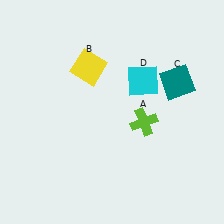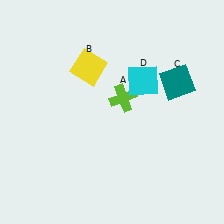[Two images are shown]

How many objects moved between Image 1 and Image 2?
1 object moved between the two images.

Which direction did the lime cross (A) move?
The lime cross (A) moved up.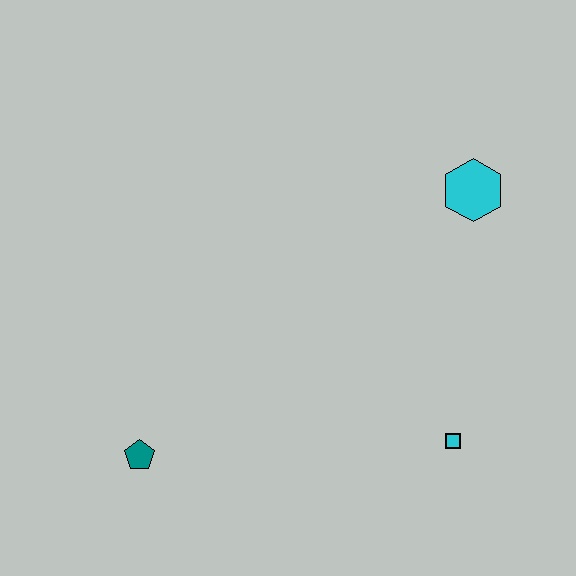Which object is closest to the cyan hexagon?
The cyan square is closest to the cyan hexagon.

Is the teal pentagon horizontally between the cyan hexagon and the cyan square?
No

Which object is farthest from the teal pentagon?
The cyan hexagon is farthest from the teal pentagon.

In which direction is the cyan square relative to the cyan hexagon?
The cyan square is below the cyan hexagon.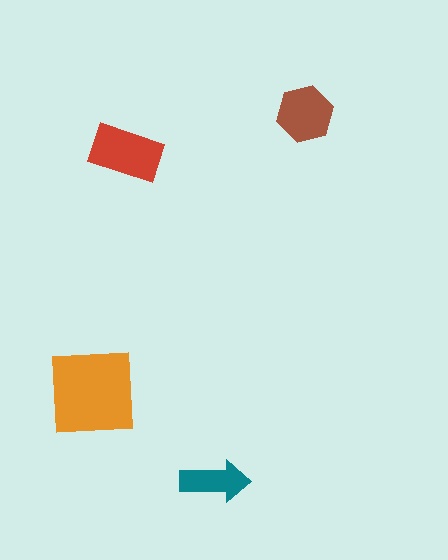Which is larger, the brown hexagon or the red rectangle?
The red rectangle.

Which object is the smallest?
The teal arrow.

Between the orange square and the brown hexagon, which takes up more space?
The orange square.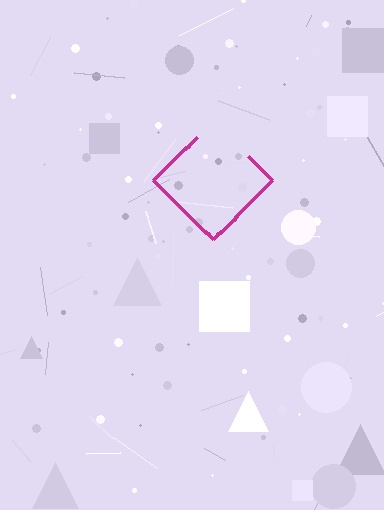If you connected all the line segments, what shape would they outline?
They would outline a diamond.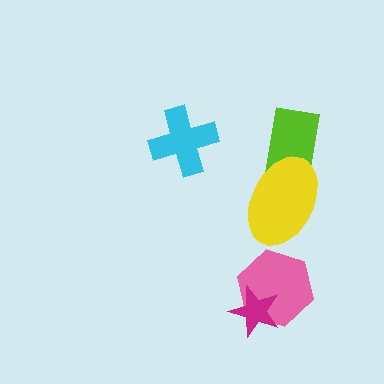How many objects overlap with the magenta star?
1 object overlaps with the magenta star.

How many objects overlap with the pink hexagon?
1 object overlaps with the pink hexagon.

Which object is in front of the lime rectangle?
The yellow ellipse is in front of the lime rectangle.